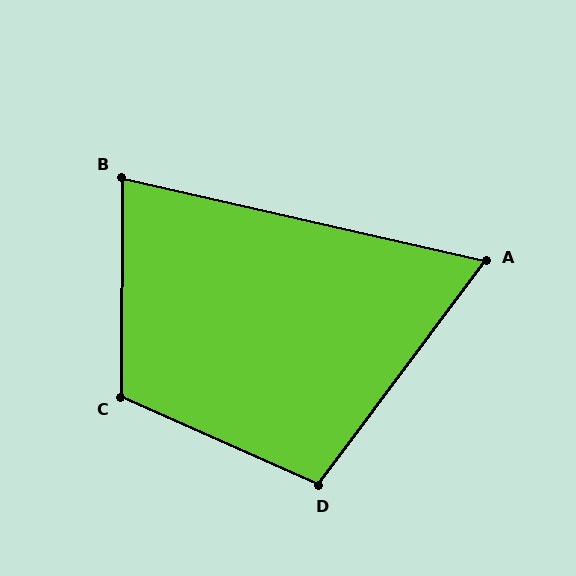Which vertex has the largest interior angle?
C, at approximately 114 degrees.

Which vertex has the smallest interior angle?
A, at approximately 66 degrees.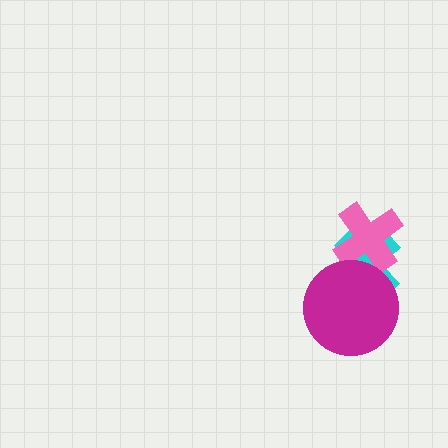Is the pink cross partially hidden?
Yes, it is partially covered by another shape.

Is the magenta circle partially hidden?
No, no other shape covers it.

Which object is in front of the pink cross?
The magenta circle is in front of the pink cross.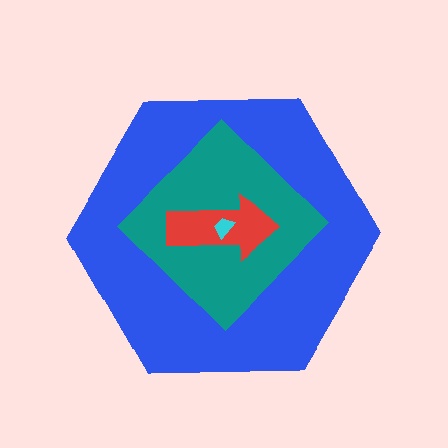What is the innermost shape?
The cyan trapezoid.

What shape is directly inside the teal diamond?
The red arrow.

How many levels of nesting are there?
4.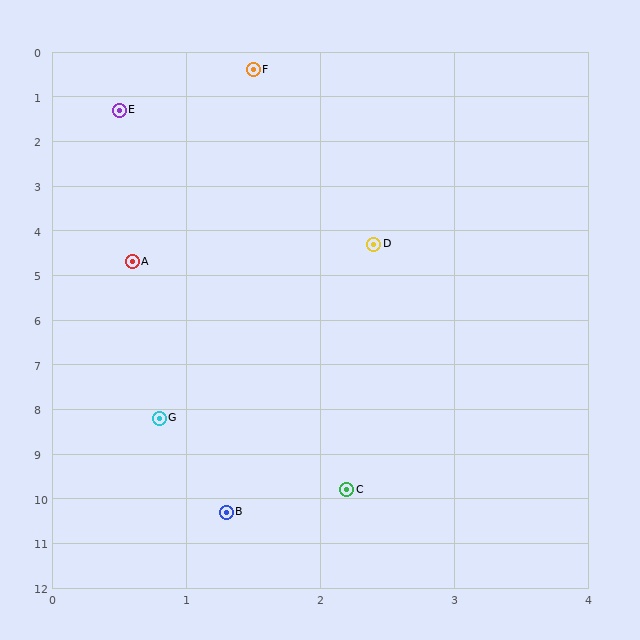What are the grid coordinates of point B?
Point B is at approximately (1.3, 10.3).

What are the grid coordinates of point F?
Point F is at approximately (1.5, 0.4).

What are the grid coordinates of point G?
Point G is at approximately (0.8, 8.2).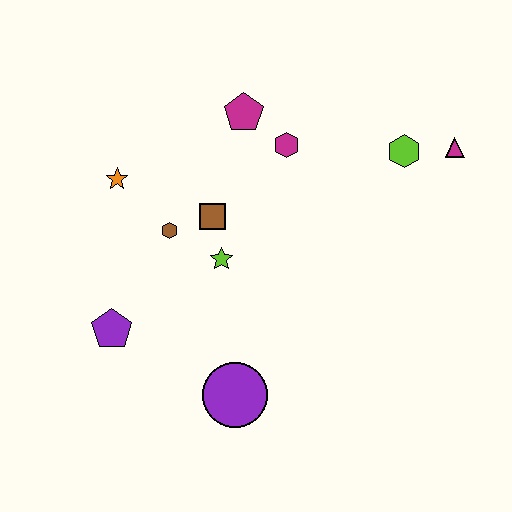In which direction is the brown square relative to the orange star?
The brown square is to the right of the orange star.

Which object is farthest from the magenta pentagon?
The purple circle is farthest from the magenta pentagon.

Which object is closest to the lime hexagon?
The magenta triangle is closest to the lime hexagon.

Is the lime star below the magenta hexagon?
Yes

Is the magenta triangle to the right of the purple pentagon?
Yes